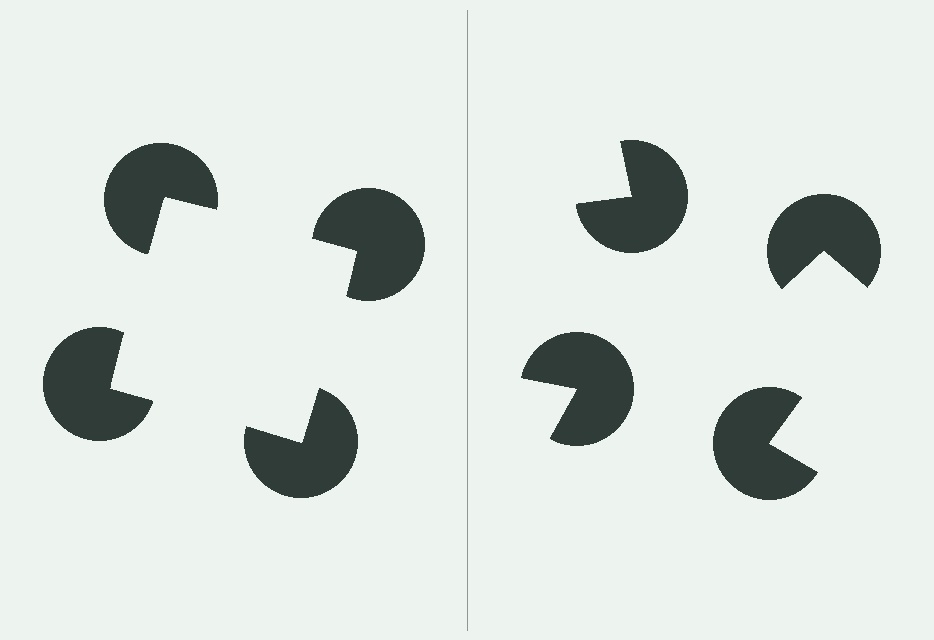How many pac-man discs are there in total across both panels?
8 — 4 on each side.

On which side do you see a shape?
An illusory square appears on the left side. On the right side the wedge cuts are rotated, so no coherent shape forms.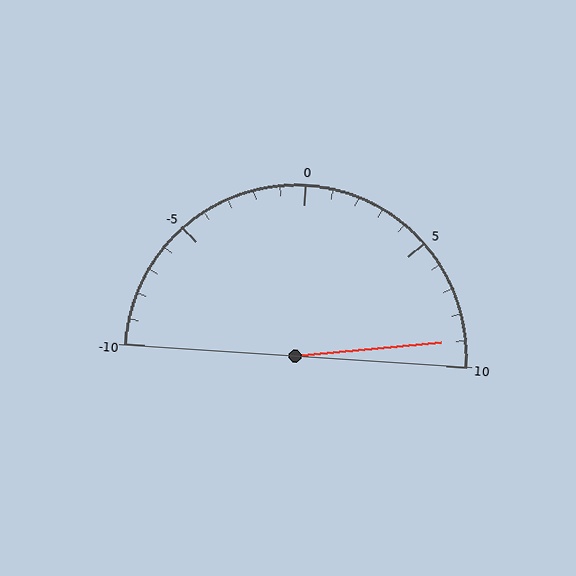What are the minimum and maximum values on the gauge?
The gauge ranges from -10 to 10.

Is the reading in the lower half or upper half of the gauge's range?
The reading is in the upper half of the range (-10 to 10).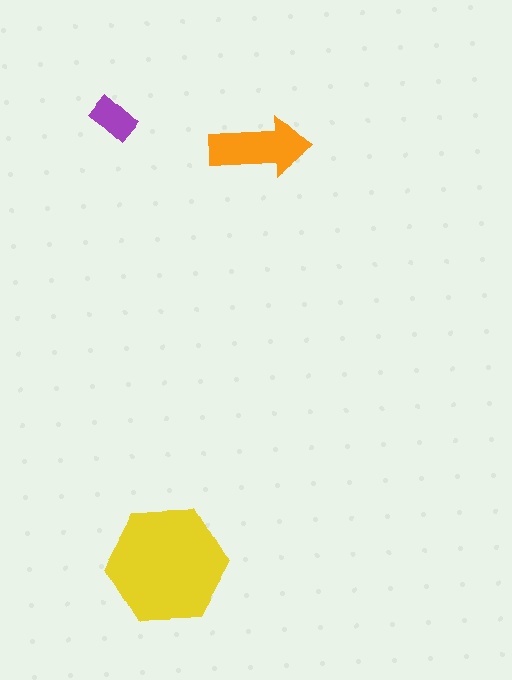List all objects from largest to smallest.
The yellow hexagon, the orange arrow, the purple rectangle.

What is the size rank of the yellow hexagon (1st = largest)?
1st.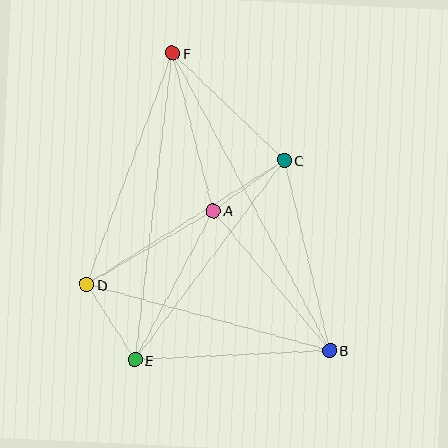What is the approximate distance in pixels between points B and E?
The distance between B and E is approximately 195 pixels.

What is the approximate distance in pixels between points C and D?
The distance between C and D is approximately 233 pixels.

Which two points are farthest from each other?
Points B and F are farthest from each other.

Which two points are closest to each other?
Points A and C are closest to each other.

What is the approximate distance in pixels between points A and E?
The distance between A and E is approximately 168 pixels.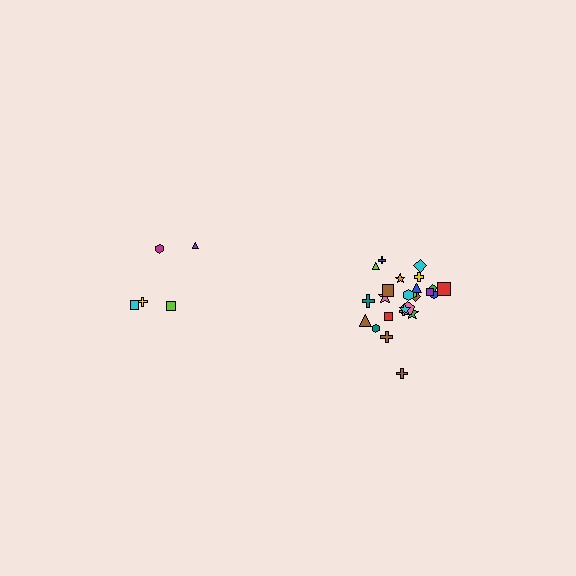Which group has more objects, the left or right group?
The right group.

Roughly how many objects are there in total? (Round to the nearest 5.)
Roughly 30 objects in total.